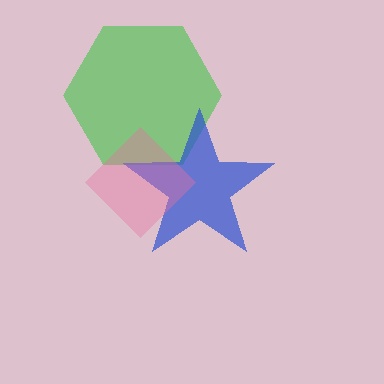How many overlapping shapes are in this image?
There are 3 overlapping shapes in the image.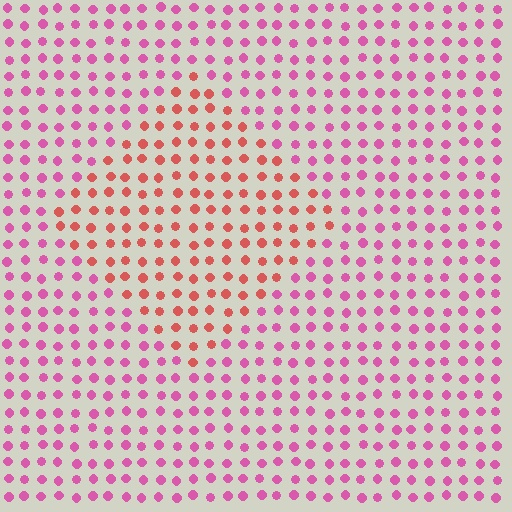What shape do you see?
I see a diamond.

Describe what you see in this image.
The image is filled with small pink elements in a uniform arrangement. A diamond-shaped region is visible where the elements are tinted to a slightly different hue, forming a subtle color boundary.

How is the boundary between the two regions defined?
The boundary is defined purely by a slight shift in hue (about 39 degrees). Spacing, size, and orientation are identical on both sides.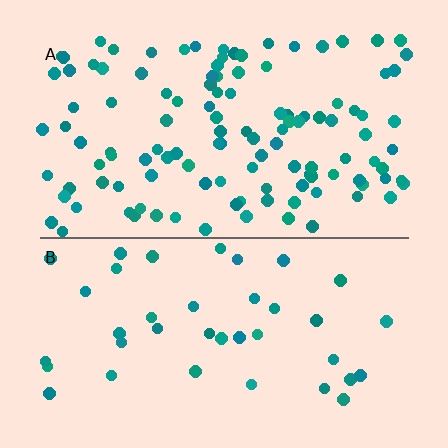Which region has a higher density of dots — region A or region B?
A (the top).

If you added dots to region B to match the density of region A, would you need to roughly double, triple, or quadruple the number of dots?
Approximately triple.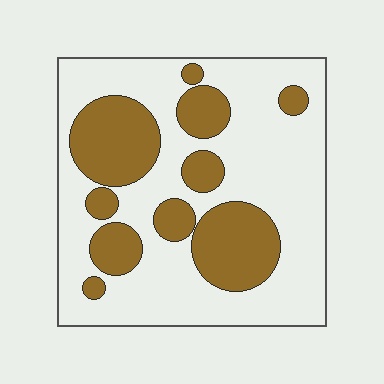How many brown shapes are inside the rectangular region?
10.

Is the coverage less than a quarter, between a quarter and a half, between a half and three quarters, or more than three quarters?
Between a quarter and a half.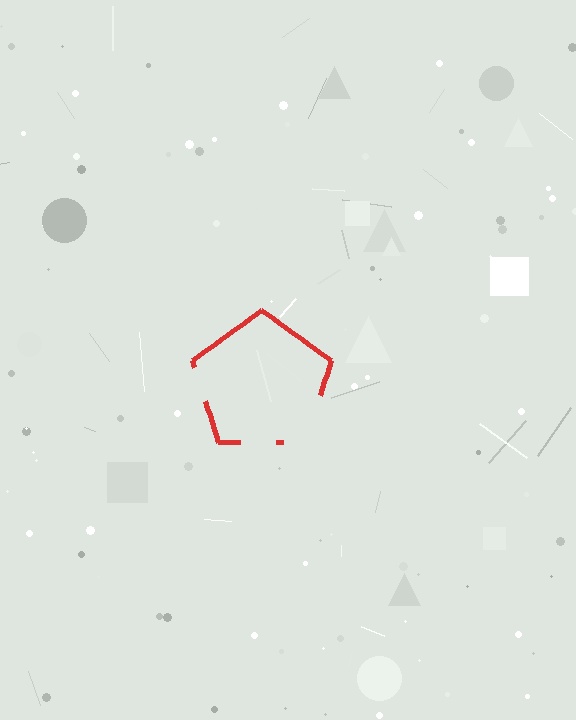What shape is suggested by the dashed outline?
The dashed outline suggests a pentagon.